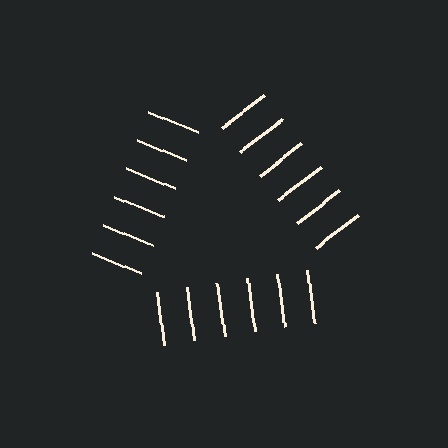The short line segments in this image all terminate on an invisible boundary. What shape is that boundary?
An illusory triangle — the line segments terminate on its edges but no continuous stroke is drawn.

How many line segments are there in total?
18 — 6 along each of the 3 edges.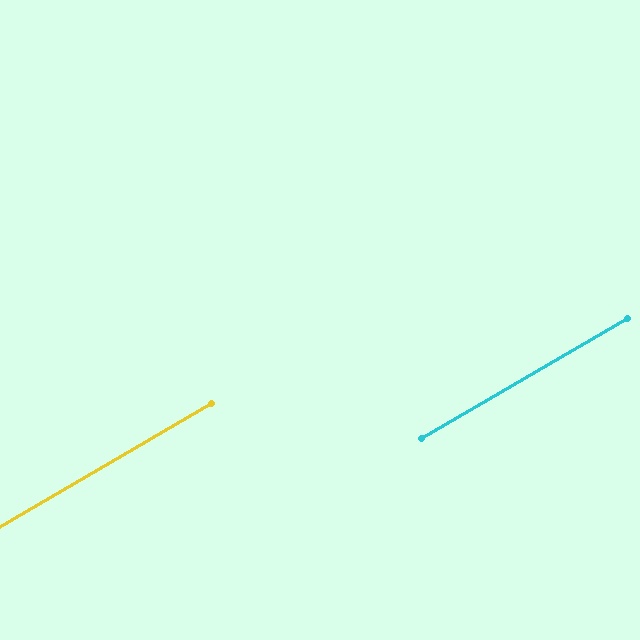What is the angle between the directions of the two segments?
Approximately 0 degrees.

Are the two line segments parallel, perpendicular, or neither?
Parallel — their directions differ by only 0.3°.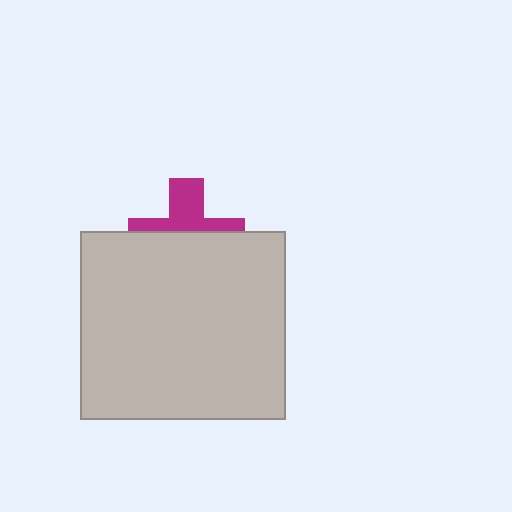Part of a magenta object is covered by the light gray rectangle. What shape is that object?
It is a cross.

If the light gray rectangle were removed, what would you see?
You would see the complete magenta cross.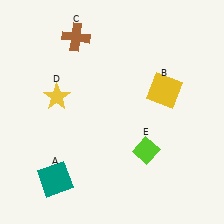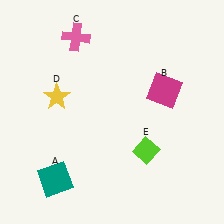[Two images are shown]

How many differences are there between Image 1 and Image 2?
There are 2 differences between the two images.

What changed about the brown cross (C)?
In Image 1, C is brown. In Image 2, it changed to pink.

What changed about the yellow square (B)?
In Image 1, B is yellow. In Image 2, it changed to magenta.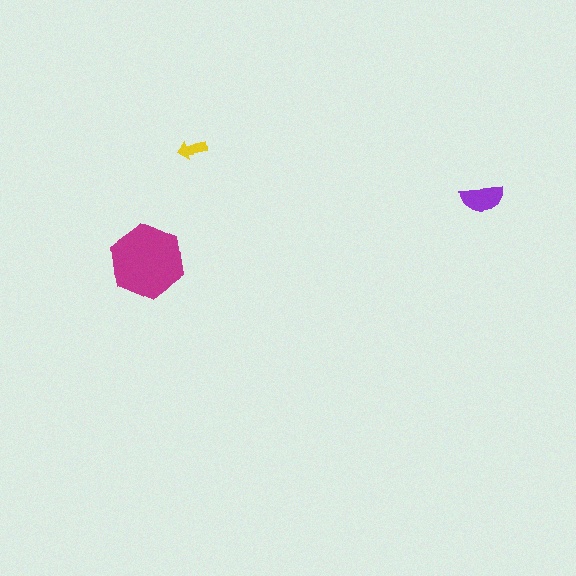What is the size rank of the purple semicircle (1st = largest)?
2nd.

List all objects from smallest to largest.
The yellow arrow, the purple semicircle, the magenta hexagon.